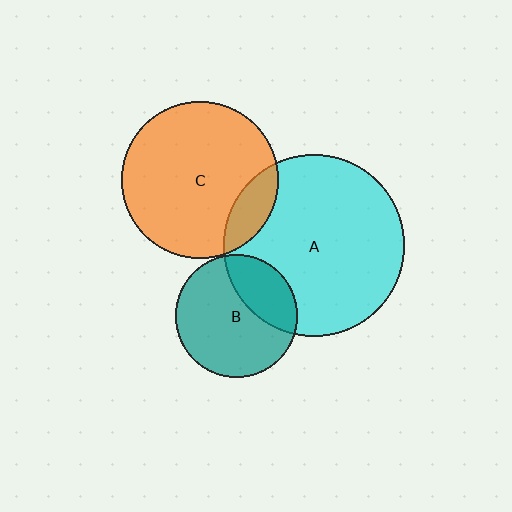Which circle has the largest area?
Circle A (cyan).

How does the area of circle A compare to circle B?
Approximately 2.2 times.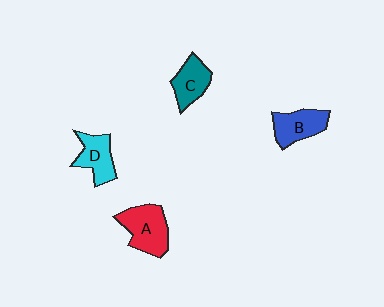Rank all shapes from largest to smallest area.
From largest to smallest: A (red), B (blue), D (cyan), C (teal).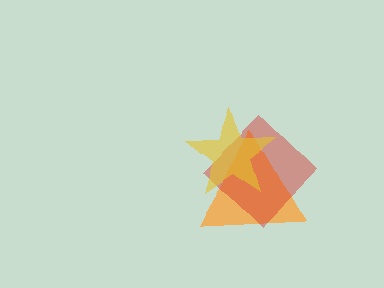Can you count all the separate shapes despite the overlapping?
Yes, there are 3 separate shapes.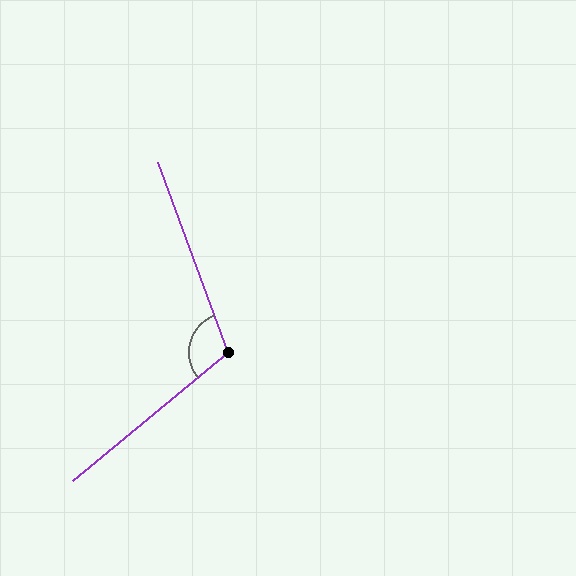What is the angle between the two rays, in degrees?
Approximately 109 degrees.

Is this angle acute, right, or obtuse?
It is obtuse.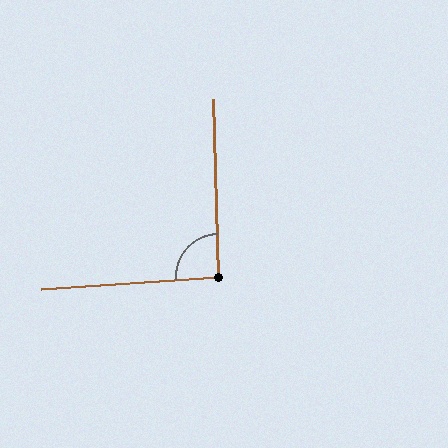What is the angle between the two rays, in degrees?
Approximately 92 degrees.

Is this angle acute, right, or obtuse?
It is approximately a right angle.